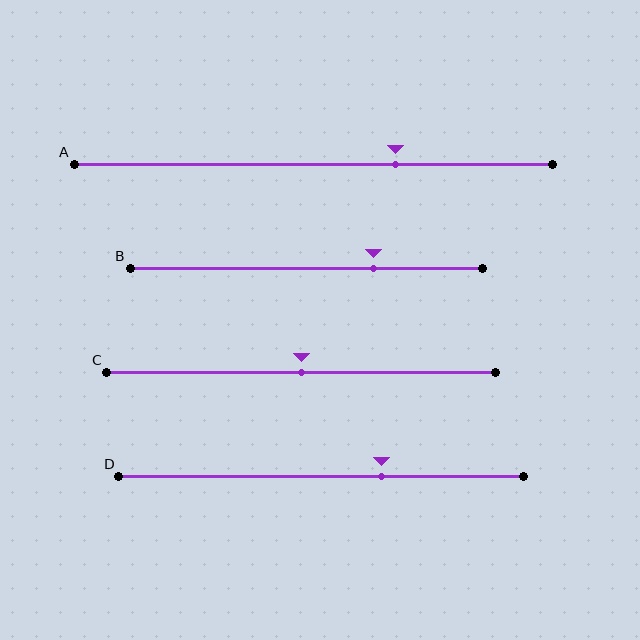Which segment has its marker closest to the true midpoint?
Segment C has its marker closest to the true midpoint.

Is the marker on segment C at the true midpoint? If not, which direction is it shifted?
Yes, the marker on segment C is at the true midpoint.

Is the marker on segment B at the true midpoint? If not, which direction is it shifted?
No, the marker on segment B is shifted to the right by about 19% of the segment length.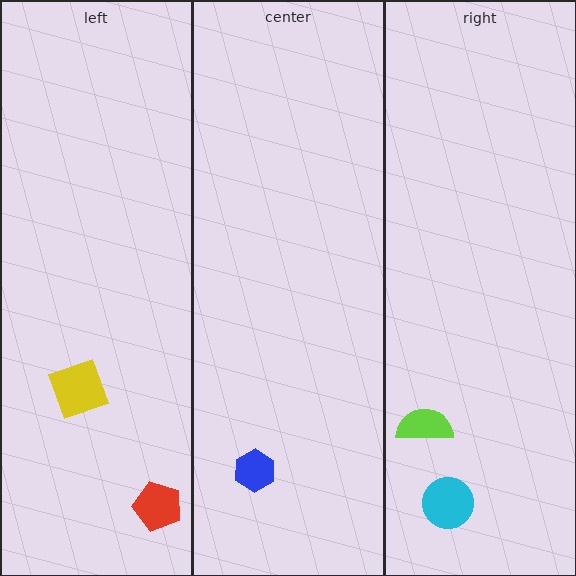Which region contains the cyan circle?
The right region.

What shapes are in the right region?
The lime semicircle, the cyan circle.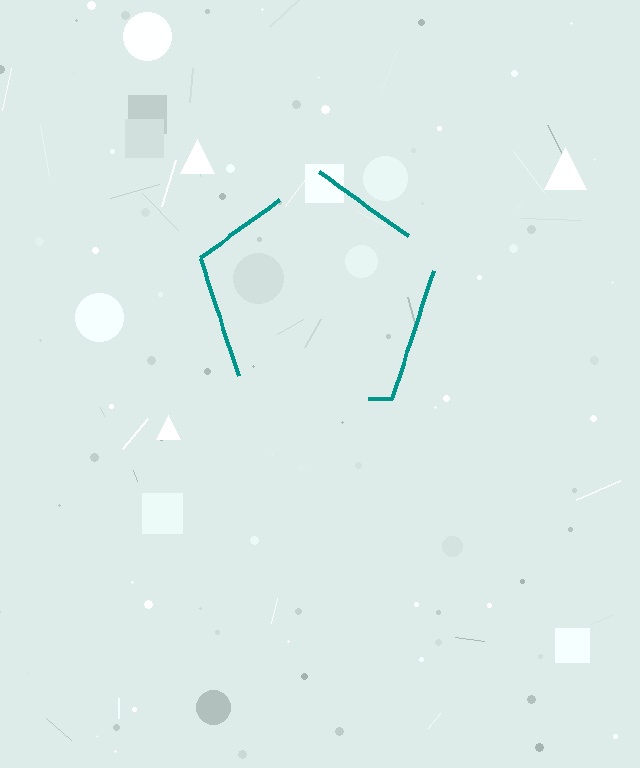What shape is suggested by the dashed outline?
The dashed outline suggests a pentagon.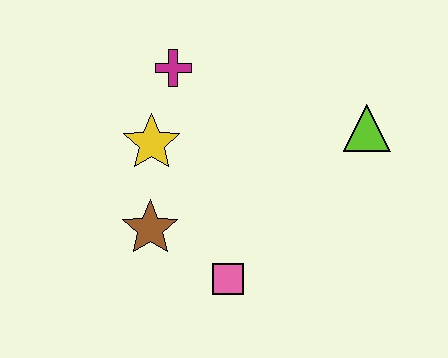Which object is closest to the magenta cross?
The yellow star is closest to the magenta cross.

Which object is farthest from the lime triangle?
The brown star is farthest from the lime triangle.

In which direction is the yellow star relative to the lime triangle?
The yellow star is to the left of the lime triangle.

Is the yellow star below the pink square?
No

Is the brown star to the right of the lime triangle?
No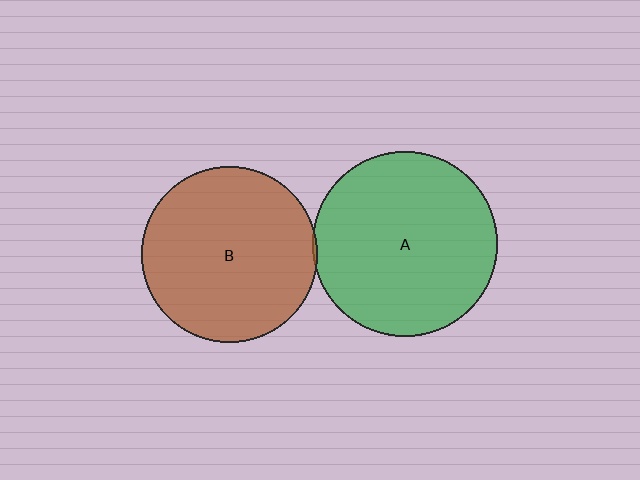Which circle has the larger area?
Circle A (green).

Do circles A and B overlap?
Yes.